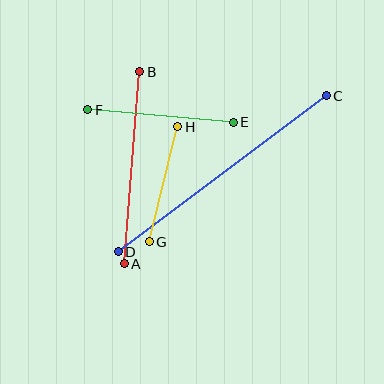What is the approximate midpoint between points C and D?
The midpoint is at approximately (222, 174) pixels.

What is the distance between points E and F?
The distance is approximately 146 pixels.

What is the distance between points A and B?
The distance is approximately 193 pixels.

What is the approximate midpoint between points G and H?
The midpoint is at approximately (164, 184) pixels.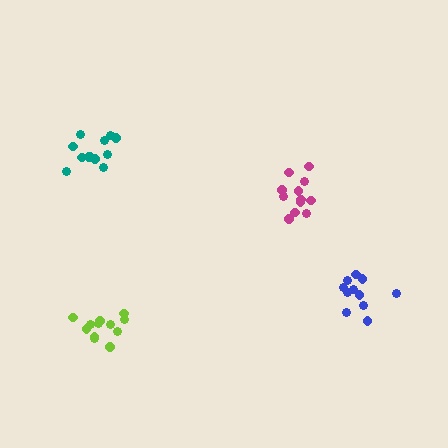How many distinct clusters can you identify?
There are 4 distinct clusters.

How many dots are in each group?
Group 1: 12 dots, Group 2: 12 dots, Group 3: 11 dots, Group 4: 12 dots (47 total).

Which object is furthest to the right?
The blue cluster is rightmost.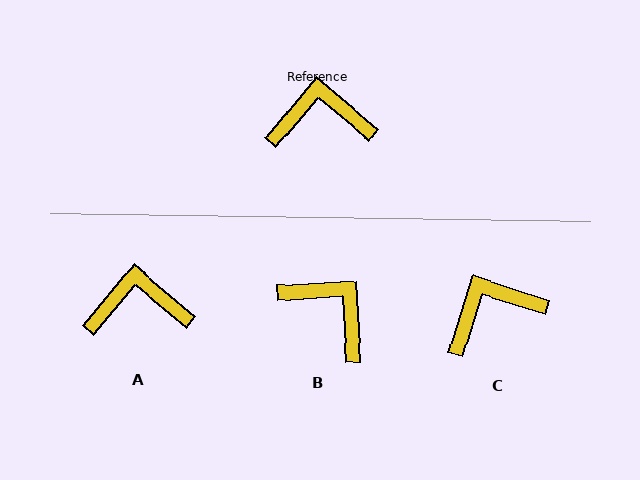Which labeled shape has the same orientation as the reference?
A.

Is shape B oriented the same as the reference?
No, it is off by about 47 degrees.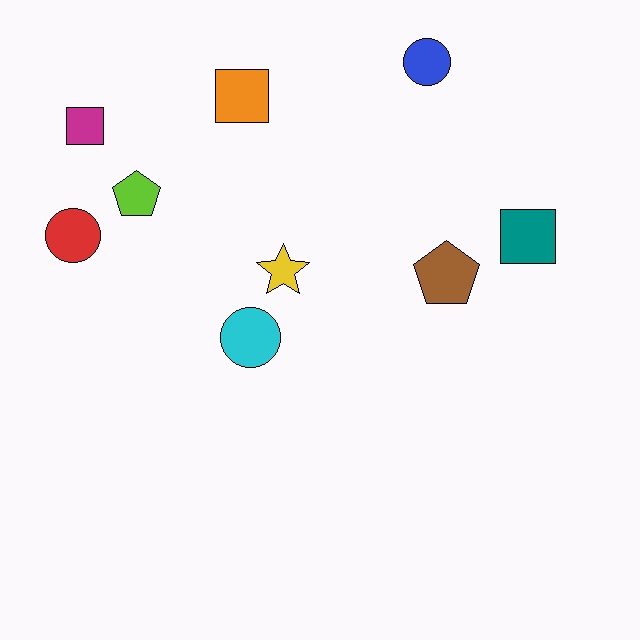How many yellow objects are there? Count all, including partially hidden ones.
There is 1 yellow object.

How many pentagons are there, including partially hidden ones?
There are 2 pentagons.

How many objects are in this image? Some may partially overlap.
There are 9 objects.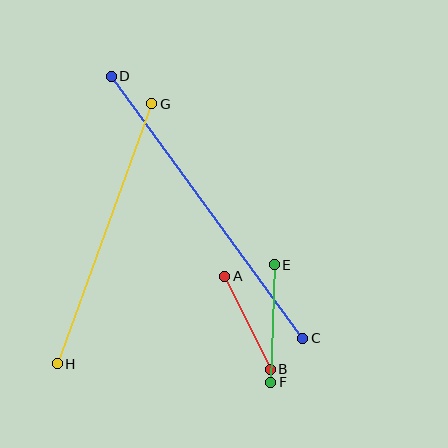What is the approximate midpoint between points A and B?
The midpoint is at approximately (247, 323) pixels.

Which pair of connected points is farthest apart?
Points C and D are farthest apart.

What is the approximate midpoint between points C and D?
The midpoint is at approximately (207, 207) pixels.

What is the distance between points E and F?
The distance is approximately 118 pixels.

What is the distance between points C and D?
The distance is approximately 325 pixels.